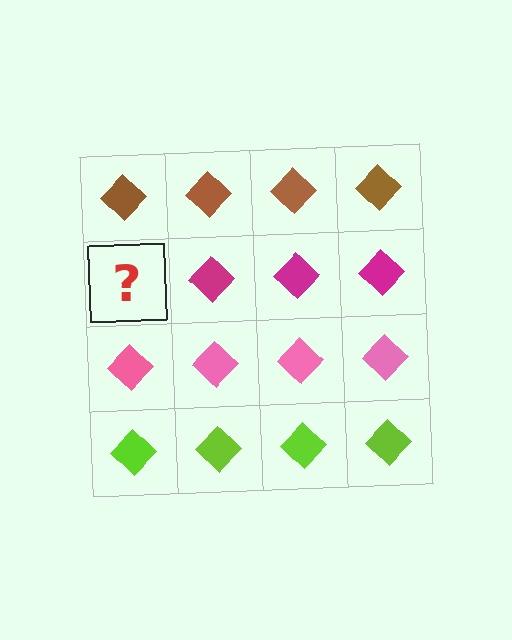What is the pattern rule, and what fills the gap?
The rule is that each row has a consistent color. The gap should be filled with a magenta diamond.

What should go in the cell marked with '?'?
The missing cell should contain a magenta diamond.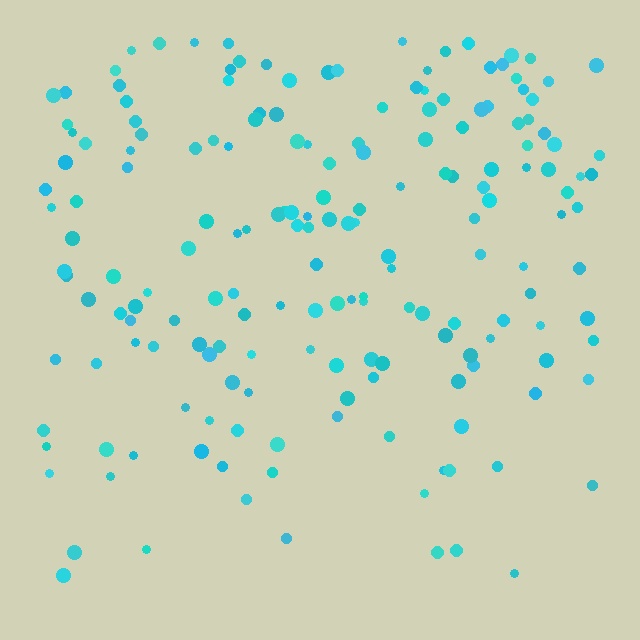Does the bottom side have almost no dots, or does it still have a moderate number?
Still a moderate number, just noticeably fewer than the top.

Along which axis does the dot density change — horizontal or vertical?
Vertical.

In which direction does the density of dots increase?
From bottom to top, with the top side densest.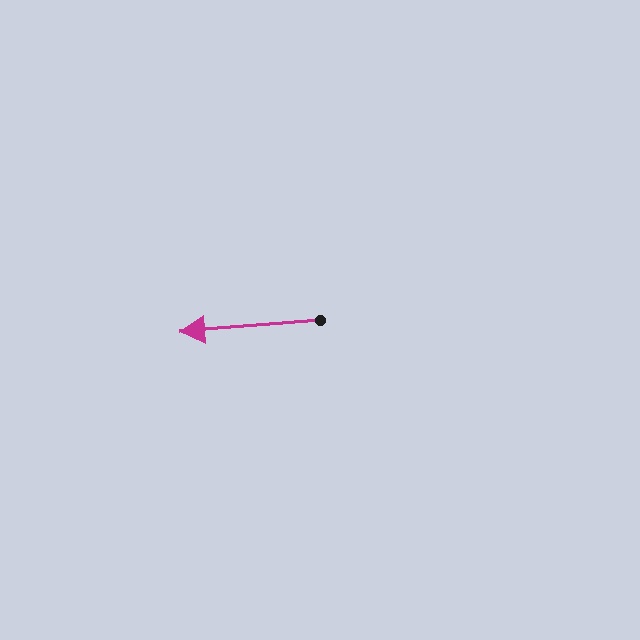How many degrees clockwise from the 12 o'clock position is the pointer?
Approximately 265 degrees.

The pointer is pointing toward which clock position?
Roughly 9 o'clock.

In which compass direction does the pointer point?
West.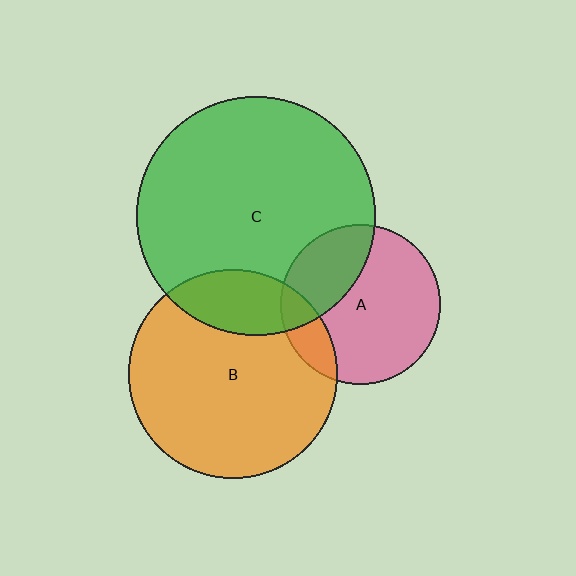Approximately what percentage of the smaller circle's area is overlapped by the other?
Approximately 30%.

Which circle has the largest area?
Circle C (green).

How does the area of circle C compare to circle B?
Approximately 1.3 times.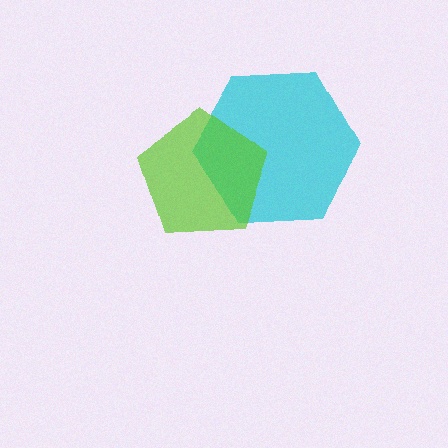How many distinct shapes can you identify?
There are 2 distinct shapes: a cyan hexagon, a lime pentagon.